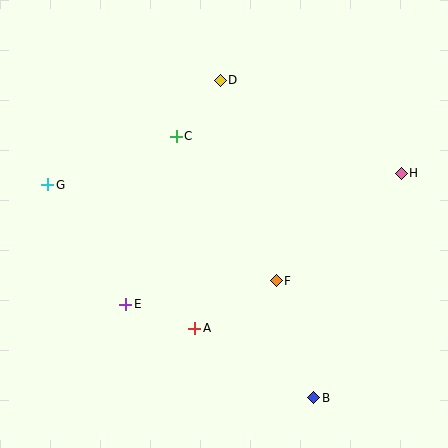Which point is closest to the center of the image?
Point F at (276, 281) is closest to the center.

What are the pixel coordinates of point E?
Point E is at (126, 304).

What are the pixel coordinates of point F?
Point F is at (276, 281).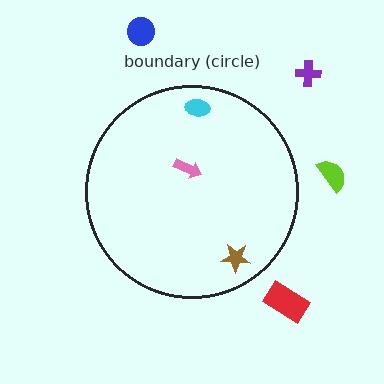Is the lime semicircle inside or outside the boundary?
Outside.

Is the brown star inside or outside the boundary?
Inside.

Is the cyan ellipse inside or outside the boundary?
Inside.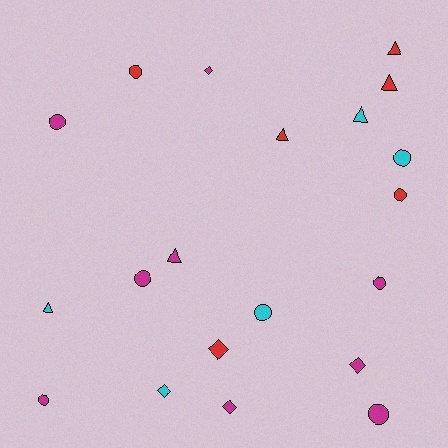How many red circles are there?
There are 2 red circles.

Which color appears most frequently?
Magenta, with 9 objects.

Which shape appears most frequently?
Circle, with 9 objects.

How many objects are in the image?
There are 20 objects.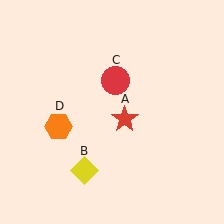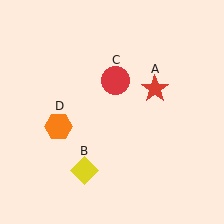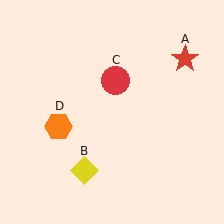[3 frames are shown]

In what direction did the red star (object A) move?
The red star (object A) moved up and to the right.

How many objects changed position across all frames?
1 object changed position: red star (object A).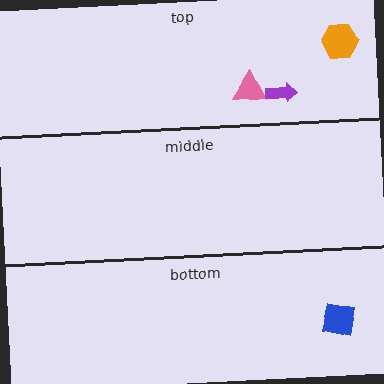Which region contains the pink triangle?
The top region.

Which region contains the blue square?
The bottom region.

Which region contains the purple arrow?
The top region.